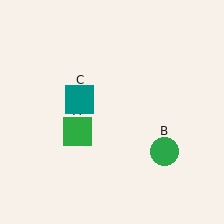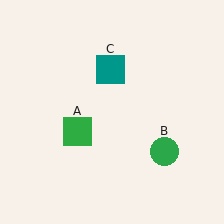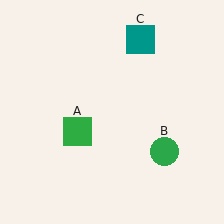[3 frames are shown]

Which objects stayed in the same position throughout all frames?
Green square (object A) and green circle (object B) remained stationary.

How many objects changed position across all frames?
1 object changed position: teal square (object C).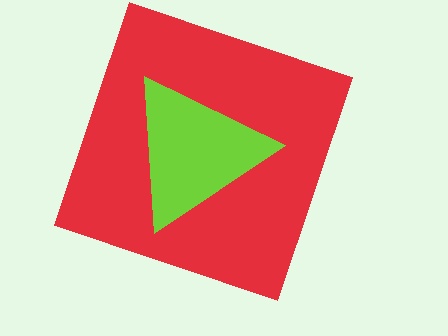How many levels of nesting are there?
2.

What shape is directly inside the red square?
The lime triangle.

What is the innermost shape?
The lime triangle.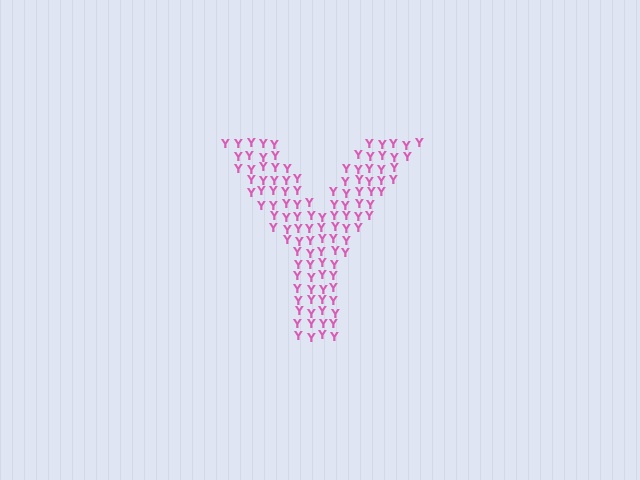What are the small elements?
The small elements are letter Y's.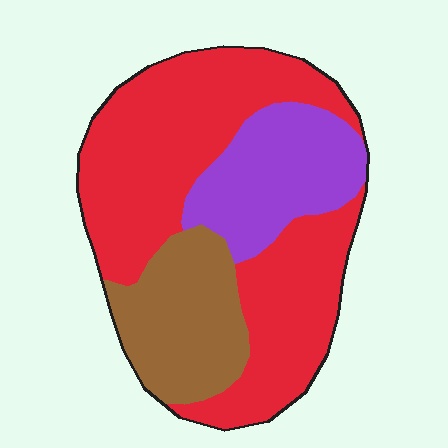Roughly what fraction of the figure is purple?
Purple takes up less than a quarter of the figure.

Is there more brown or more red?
Red.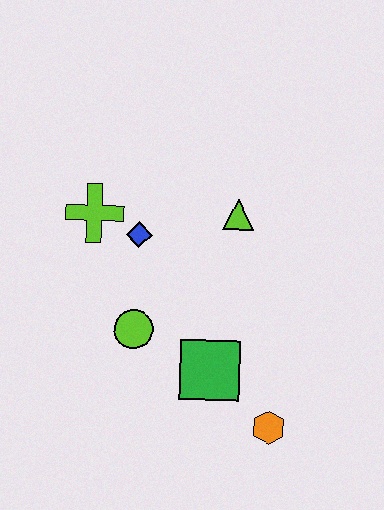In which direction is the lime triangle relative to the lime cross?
The lime triangle is to the right of the lime cross.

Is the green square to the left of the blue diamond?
No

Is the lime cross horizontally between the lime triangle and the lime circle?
No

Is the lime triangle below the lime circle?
No